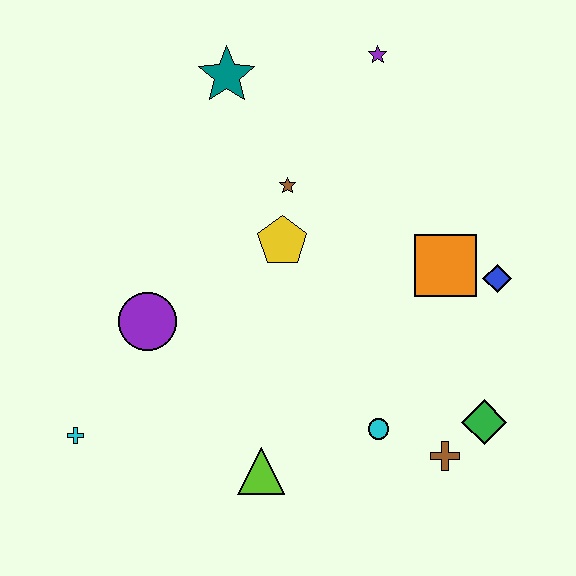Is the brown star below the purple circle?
No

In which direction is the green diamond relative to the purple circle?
The green diamond is to the right of the purple circle.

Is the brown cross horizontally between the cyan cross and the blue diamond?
Yes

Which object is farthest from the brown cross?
The teal star is farthest from the brown cross.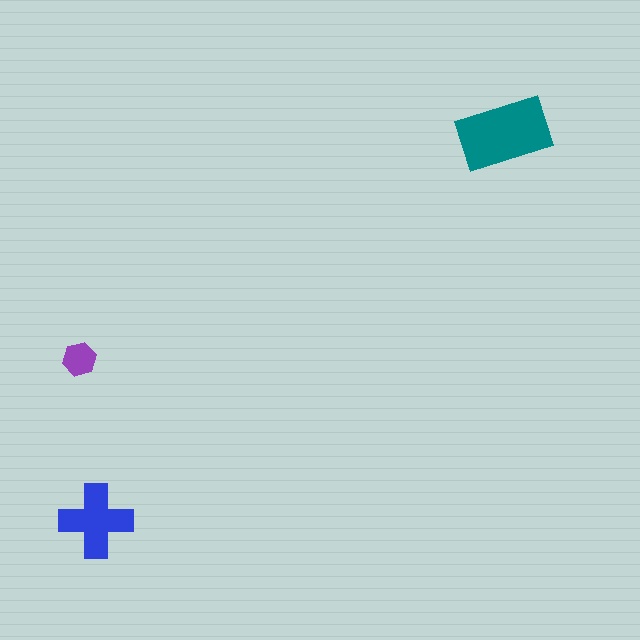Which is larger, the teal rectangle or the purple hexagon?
The teal rectangle.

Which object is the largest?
The teal rectangle.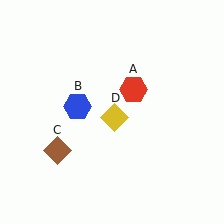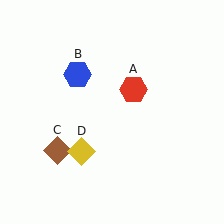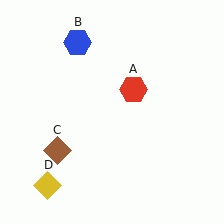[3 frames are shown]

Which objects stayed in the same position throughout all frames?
Red hexagon (object A) and brown diamond (object C) remained stationary.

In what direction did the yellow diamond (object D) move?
The yellow diamond (object D) moved down and to the left.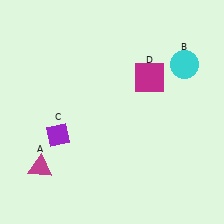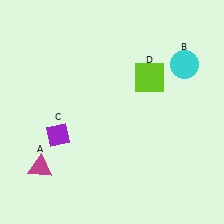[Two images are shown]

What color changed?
The square (D) changed from magenta in Image 1 to lime in Image 2.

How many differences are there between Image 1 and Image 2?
There is 1 difference between the two images.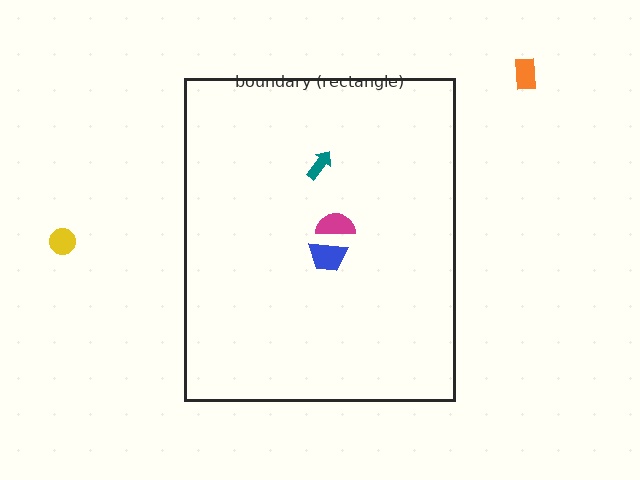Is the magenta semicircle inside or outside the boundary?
Inside.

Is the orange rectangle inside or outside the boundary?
Outside.